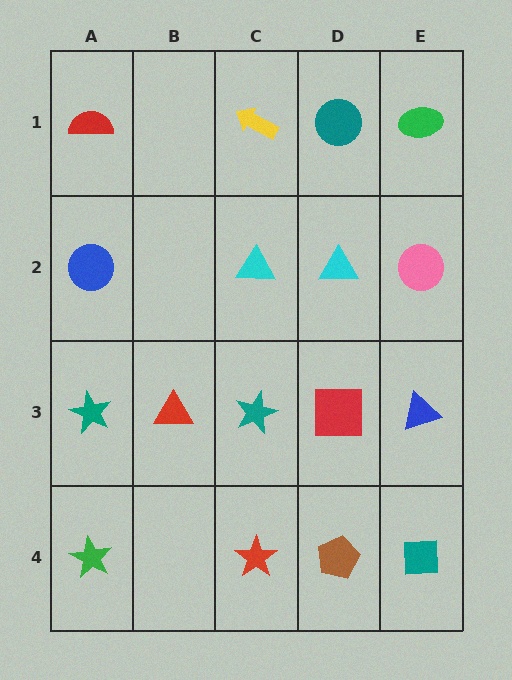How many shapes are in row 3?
5 shapes.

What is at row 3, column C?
A teal star.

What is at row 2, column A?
A blue circle.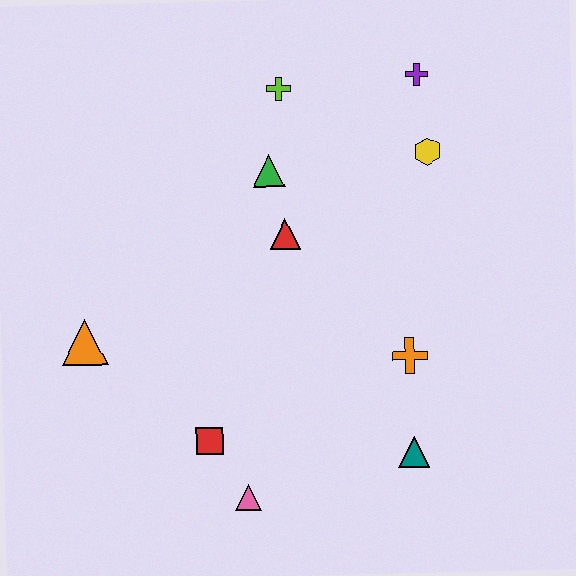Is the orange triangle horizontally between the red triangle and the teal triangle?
No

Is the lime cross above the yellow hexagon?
Yes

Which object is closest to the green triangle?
The red triangle is closest to the green triangle.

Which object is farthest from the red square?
The purple cross is farthest from the red square.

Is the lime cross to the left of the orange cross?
Yes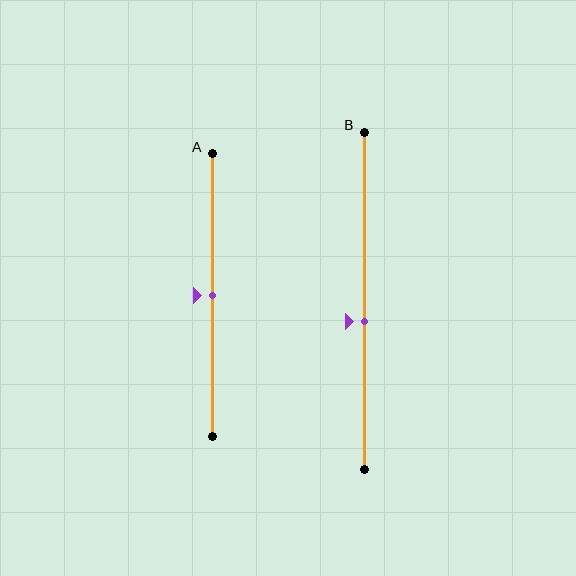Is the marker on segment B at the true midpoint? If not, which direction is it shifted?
No, the marker on segment B is shifted downward by about 6% of the segment length.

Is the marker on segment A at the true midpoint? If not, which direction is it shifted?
Yes, the marker on segment A is at the true midpoint.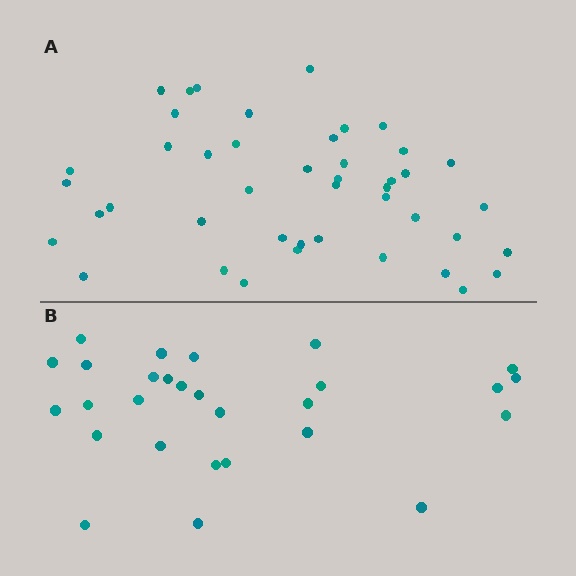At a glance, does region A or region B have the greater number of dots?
Region A (the top region) has more dots.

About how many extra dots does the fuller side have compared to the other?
Region A has approximately 15 more dots than region B.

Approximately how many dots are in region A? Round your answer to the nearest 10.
About 40 dots. (The exact count is 44, which rounds to 40.)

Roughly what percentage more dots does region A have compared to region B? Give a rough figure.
About 55% more.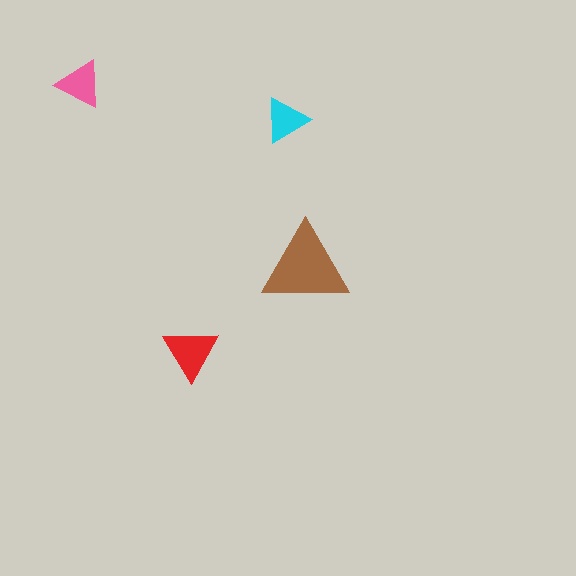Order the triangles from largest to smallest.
the brown one, the red one, the pink one, the cyan one.